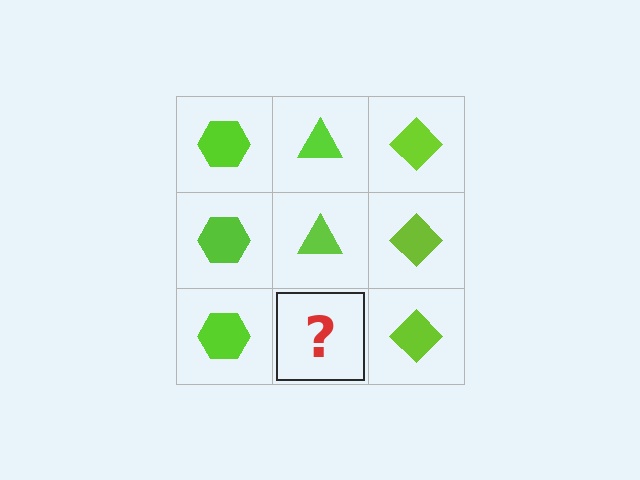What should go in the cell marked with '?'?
The missing cell should contain a lime triangle.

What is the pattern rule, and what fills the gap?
The rule is that each column has a consistent shape. The gap should be filled with a lime triangle.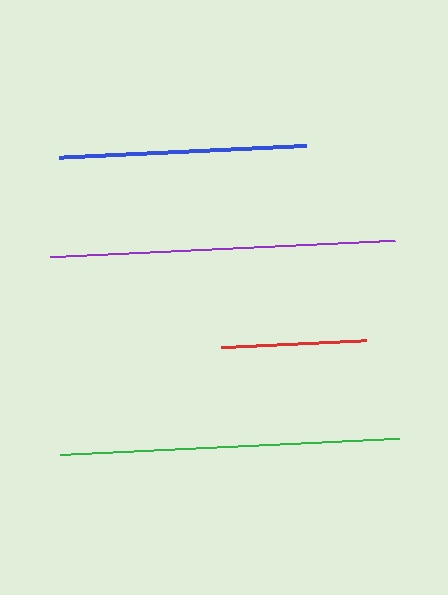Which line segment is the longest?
The purple line is the longest at approximately 345 pixels.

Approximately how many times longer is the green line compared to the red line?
The green line is approximately 2.3 times the length of the red line.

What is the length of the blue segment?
The blue segment is approximately 247 pixels long.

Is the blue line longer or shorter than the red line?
The blue line is longer than the red line.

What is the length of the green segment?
The green segment is approximately 339 pixels long.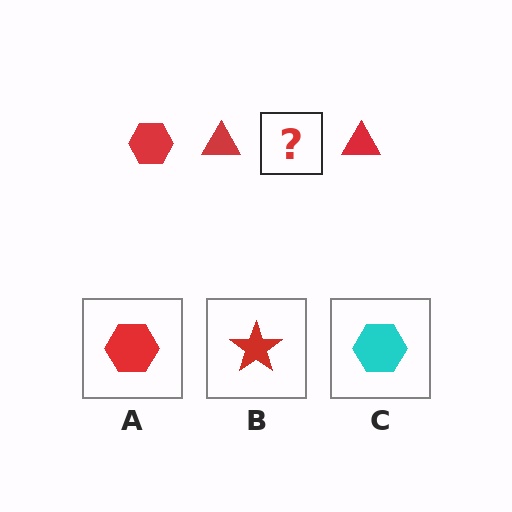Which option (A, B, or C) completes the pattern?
A.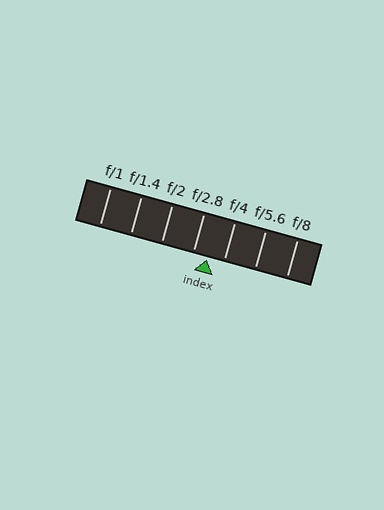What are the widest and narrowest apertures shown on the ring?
The widest aperture shown is f/1 and the narrowest is f/8.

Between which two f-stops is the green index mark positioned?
The index mark is between f/2.8 and f/4.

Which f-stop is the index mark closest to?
The index mark is closest to f/2.8.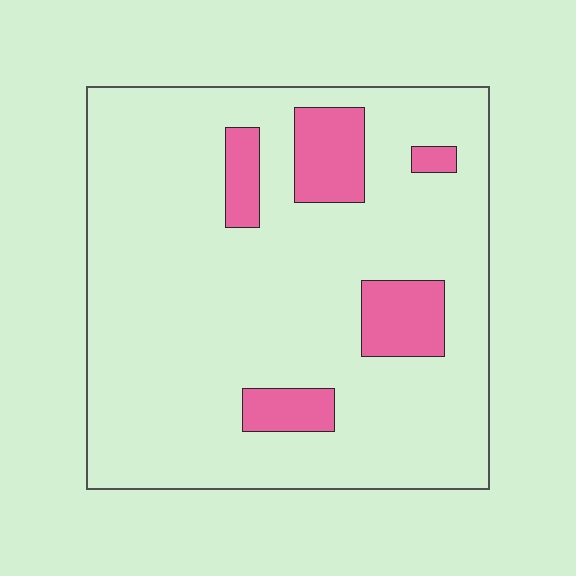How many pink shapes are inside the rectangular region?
5.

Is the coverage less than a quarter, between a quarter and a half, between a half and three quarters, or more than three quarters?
Less than a quarter.